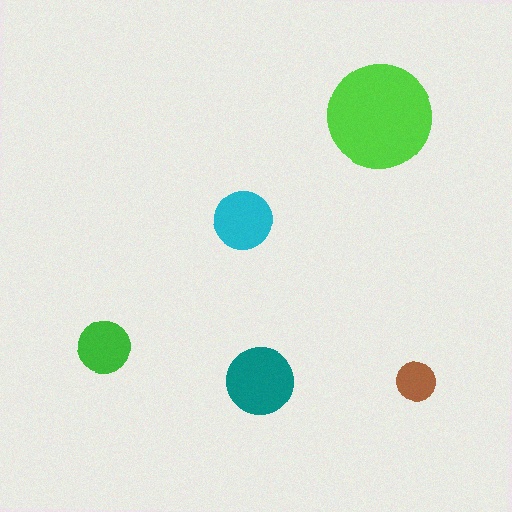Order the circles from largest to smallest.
the lime one, the teal one, the cyan one, the green one, the brown one.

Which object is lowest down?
The teal circle is bottommost.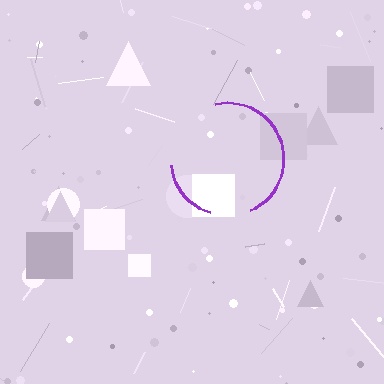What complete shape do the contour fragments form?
The contour fragments form a circle.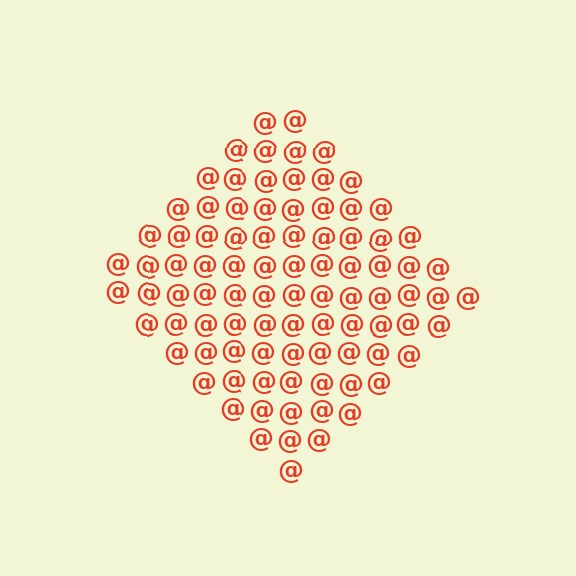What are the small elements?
The small elements are at signs.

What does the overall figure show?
The overall figure shows a diamond.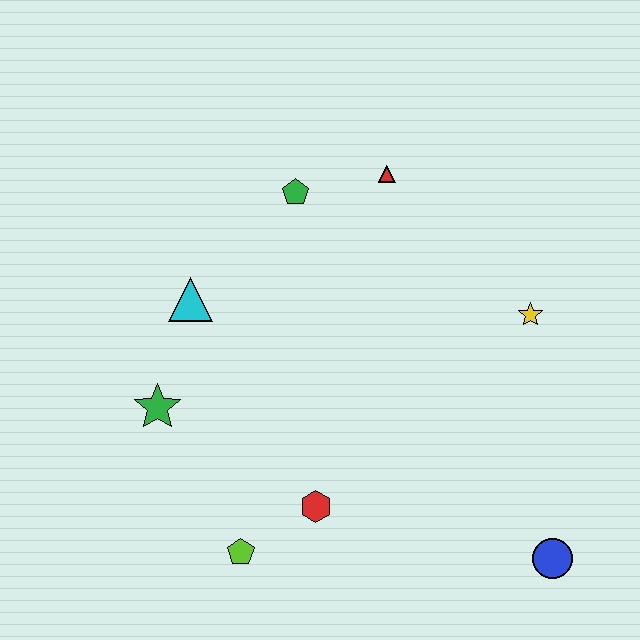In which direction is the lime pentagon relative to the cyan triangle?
The lime pentagon is below the cyan triangle.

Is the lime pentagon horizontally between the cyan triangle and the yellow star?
Yes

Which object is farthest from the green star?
The blue circle is farthest from the green star.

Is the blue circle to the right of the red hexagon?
Yes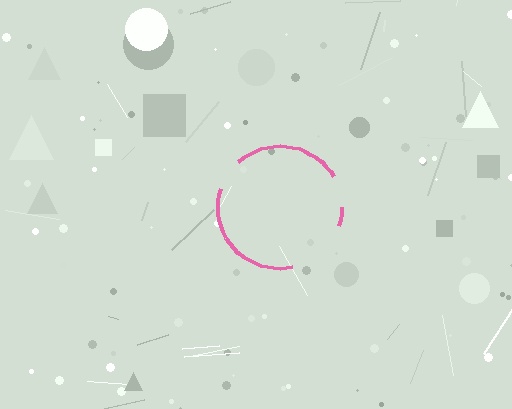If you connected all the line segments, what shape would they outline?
They would outline a circle.